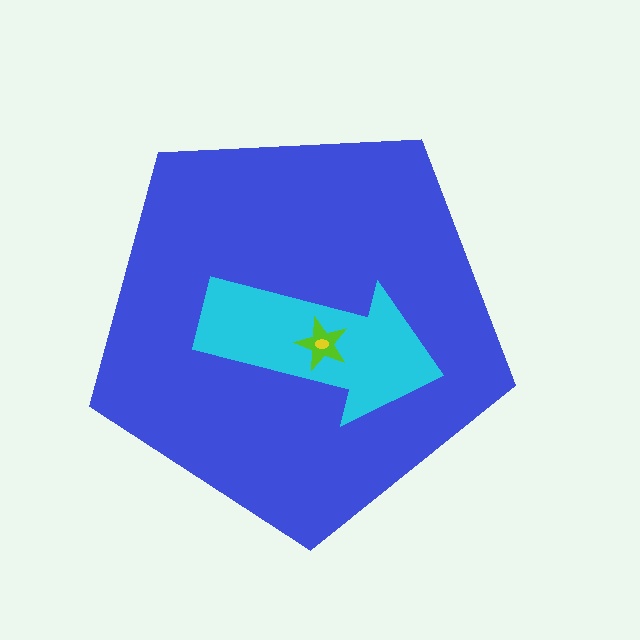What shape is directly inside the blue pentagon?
The cyan arrow.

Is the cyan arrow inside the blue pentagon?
Yes.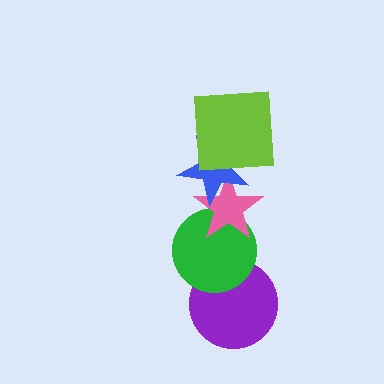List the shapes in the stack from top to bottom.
From top to bottom: the lime square, the blue star, the pink star, the green circle, the purple circle.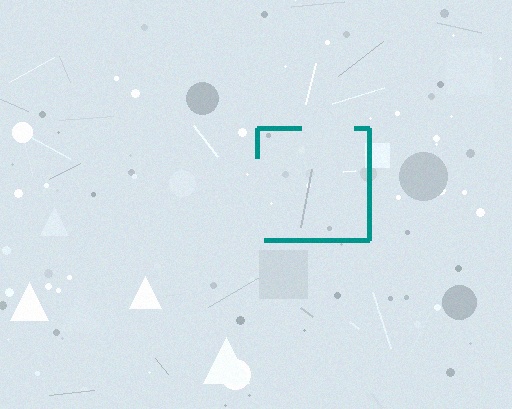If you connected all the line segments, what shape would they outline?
They would outline a square.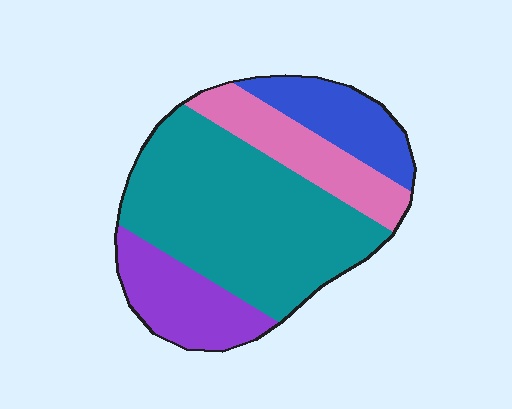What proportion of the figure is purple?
Purple takes up about one sixth (1/6) of the figure.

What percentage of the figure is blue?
Blue covers roughly 15% of the figure.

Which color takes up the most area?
Teal, at roughly 50%.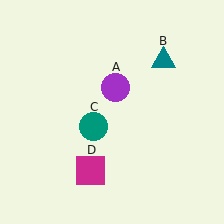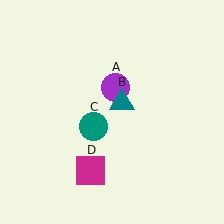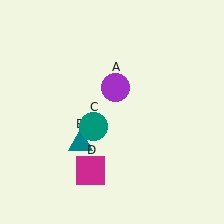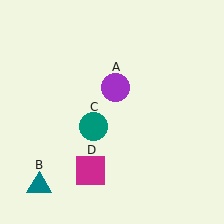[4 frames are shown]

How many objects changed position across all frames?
1 object changed position: teal triangle (object B).